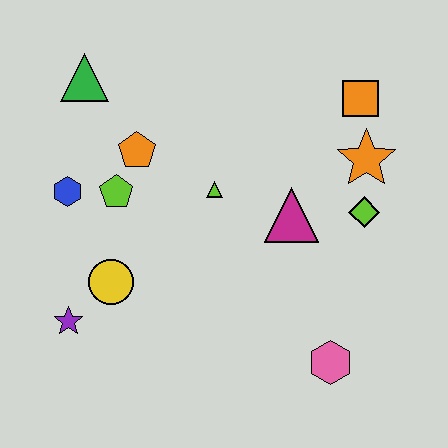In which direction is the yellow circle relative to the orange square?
The yellow circle is to the left of the orange square.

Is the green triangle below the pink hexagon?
No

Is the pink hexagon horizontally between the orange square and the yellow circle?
Yes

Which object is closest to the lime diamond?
The orange star is closest to the lime diamond.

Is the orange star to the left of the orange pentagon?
No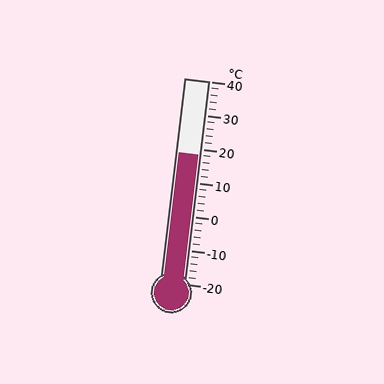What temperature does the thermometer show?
The thermometer shows approximately 18°C.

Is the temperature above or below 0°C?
The temperature is above 0°C.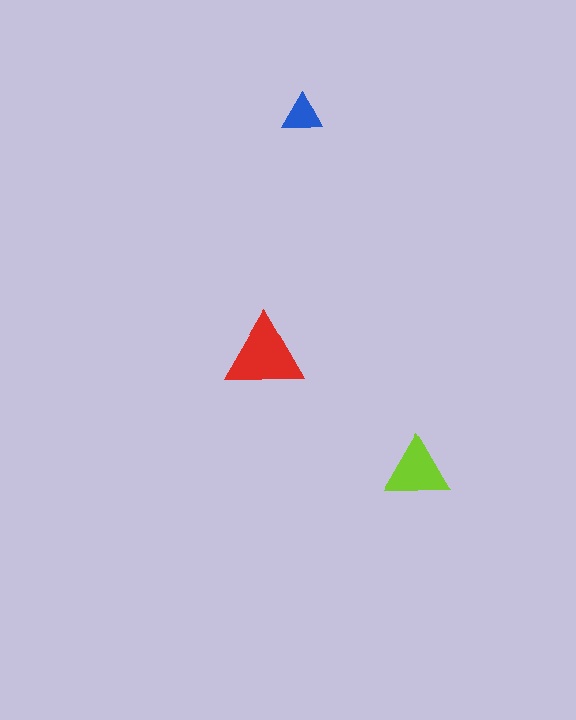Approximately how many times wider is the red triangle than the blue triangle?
About 2 times wider.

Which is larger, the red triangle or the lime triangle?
The red one.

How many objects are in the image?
There are 3 objects in the image.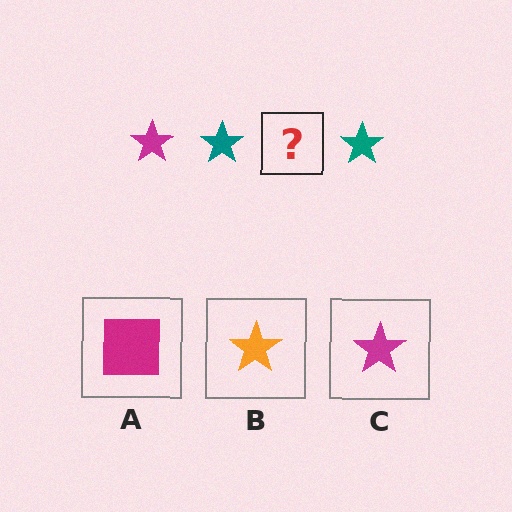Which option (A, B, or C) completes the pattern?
C.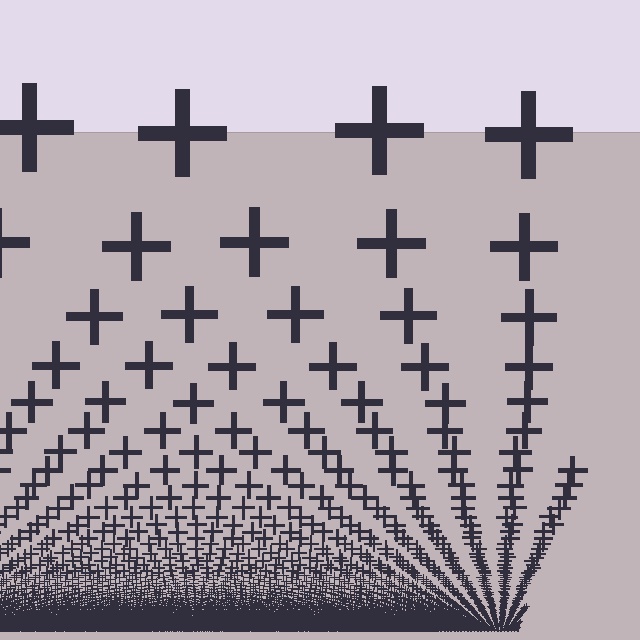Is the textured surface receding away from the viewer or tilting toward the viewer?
The surface appears to tilt toward the viewer. Texture elements get larger and sparser toward the top.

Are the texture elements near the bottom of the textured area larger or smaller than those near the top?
Smaller. The gradient is inverted — elements near the bottom are smaller and denser.